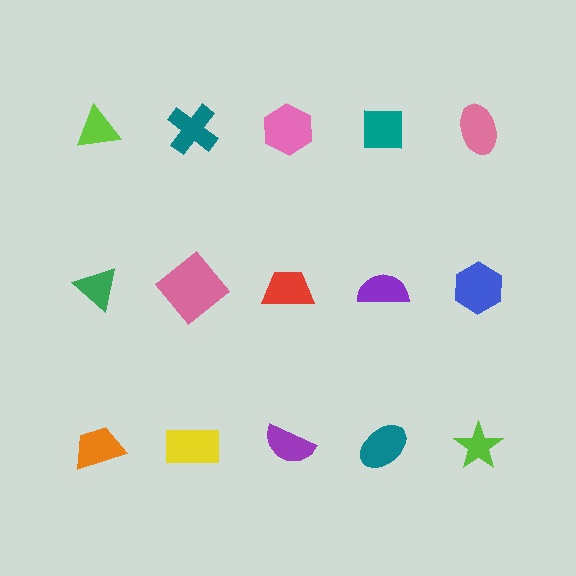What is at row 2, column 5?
A blue hexagon.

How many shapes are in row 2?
5 shapes.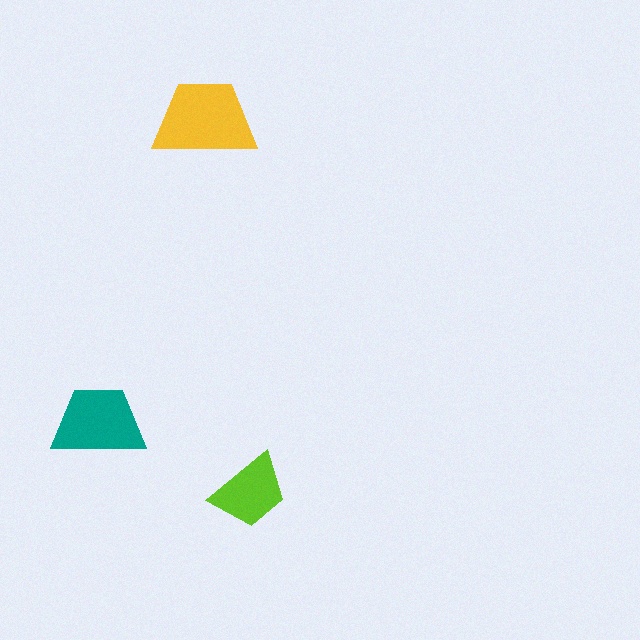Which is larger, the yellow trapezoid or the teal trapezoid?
The yellow one.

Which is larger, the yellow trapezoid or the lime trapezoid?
The yellow one.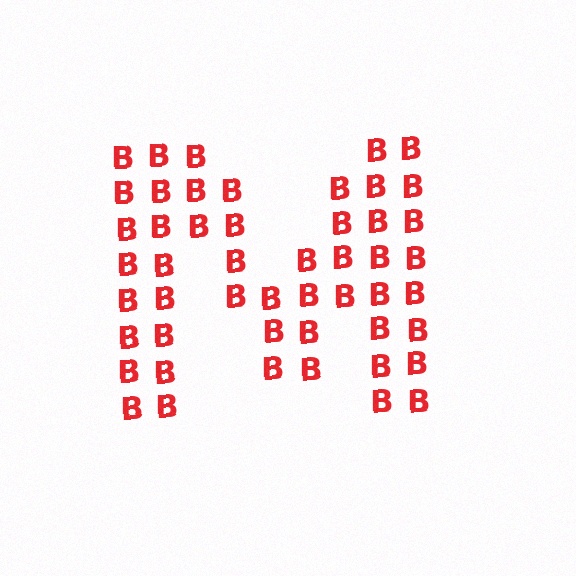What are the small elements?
The small elements are letter B's.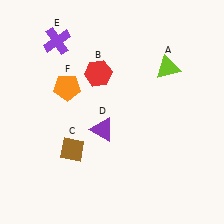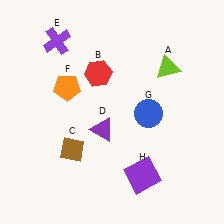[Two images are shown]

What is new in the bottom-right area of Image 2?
A purple square (H) was added in the bottom-right area of Image 2.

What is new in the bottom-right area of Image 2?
A blue circle (G) was added in the bottom-right area of Image 2.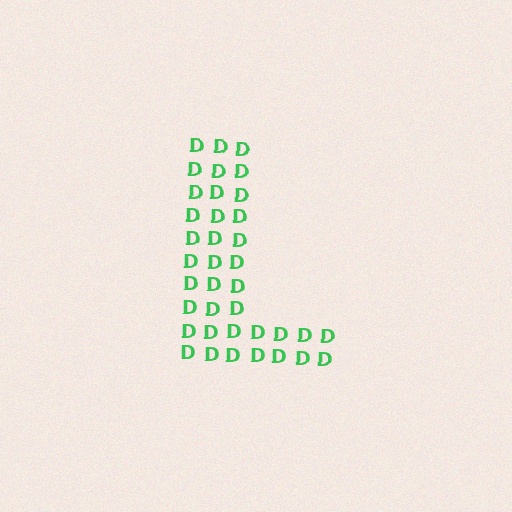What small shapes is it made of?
It is made of small letter D's.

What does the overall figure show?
The overall figure shows the letter L.